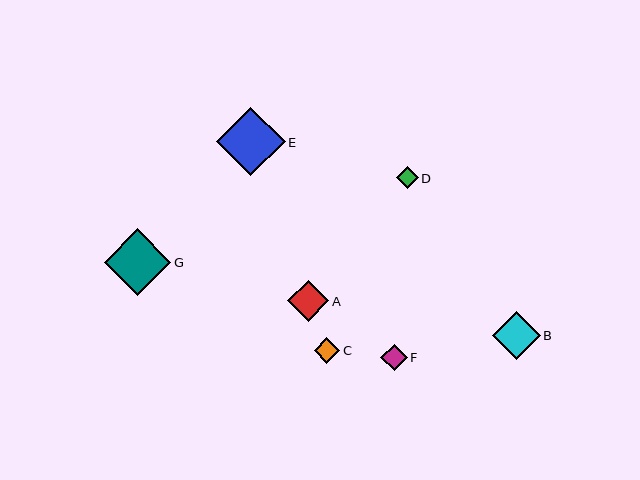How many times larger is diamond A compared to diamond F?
Diamond A is approximately 1.5 times the size of diamond F.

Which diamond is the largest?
Diamond E is the largest with a size of approximately 68 pixels.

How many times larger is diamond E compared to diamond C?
Diamond E is approximately 2.7 times the size of diamond C.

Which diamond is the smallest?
Diamond D is the smallest with a size of approximately 22 pixels.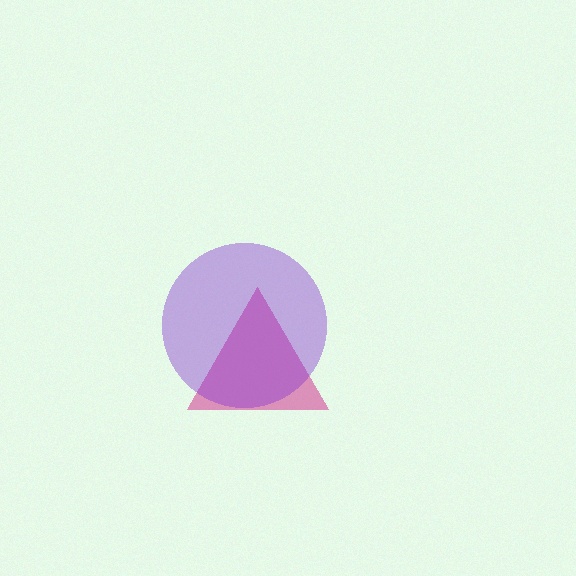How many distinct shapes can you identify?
There are 2 distinct shapes: a magenta triangle, a purple circle.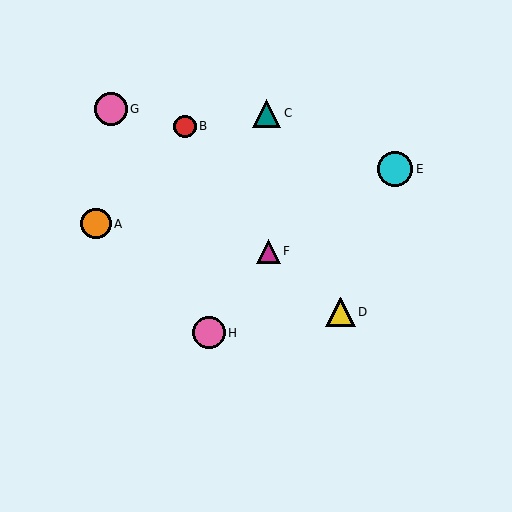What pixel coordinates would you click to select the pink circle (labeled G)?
Click at (111, 109) to select the pink circle G.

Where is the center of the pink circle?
The center of the pink circle is at (209, 333).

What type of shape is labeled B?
Shape B is a red circle.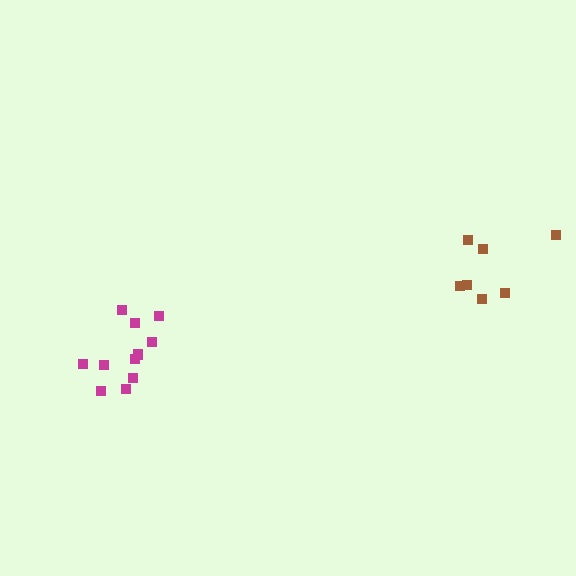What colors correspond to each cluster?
The clusters are colored: brown, magenta.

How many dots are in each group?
Group 1: 7 dots, Group 2: 11 dots (18 total).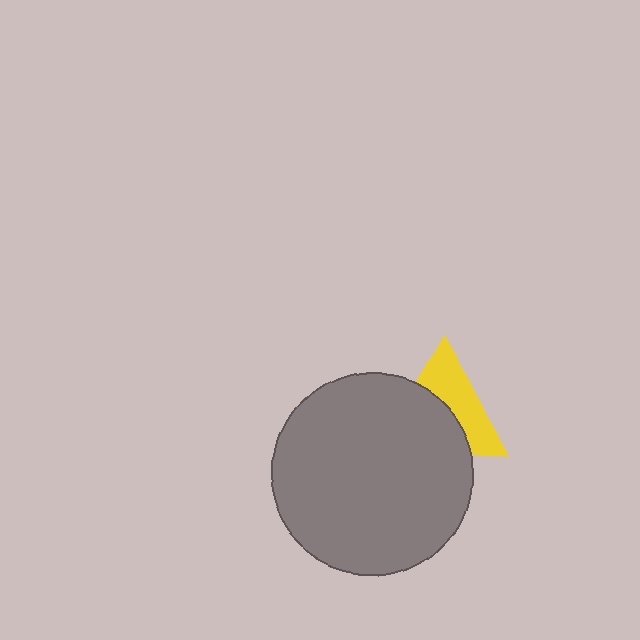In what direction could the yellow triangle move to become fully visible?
The yellow triangle could move up. That would shift it out from behind the gray circle entirely.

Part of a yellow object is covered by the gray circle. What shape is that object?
It is a triangle.